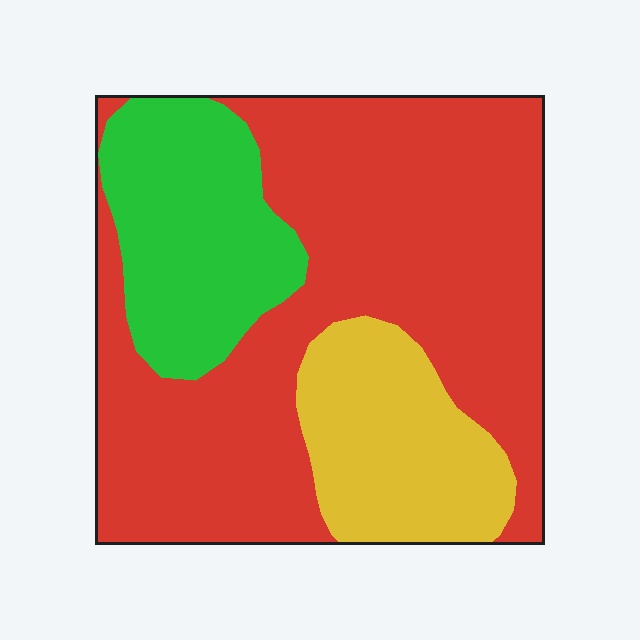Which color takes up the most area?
Red, at roughly 60%.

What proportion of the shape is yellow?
Yellow covers 18% of the shape.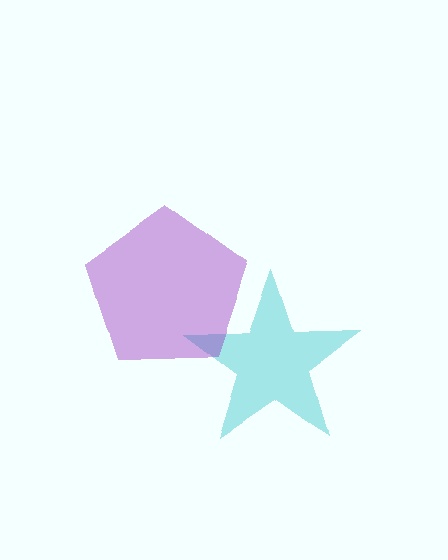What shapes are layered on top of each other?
The layered shapes are: a cyan star, a purple pentagon.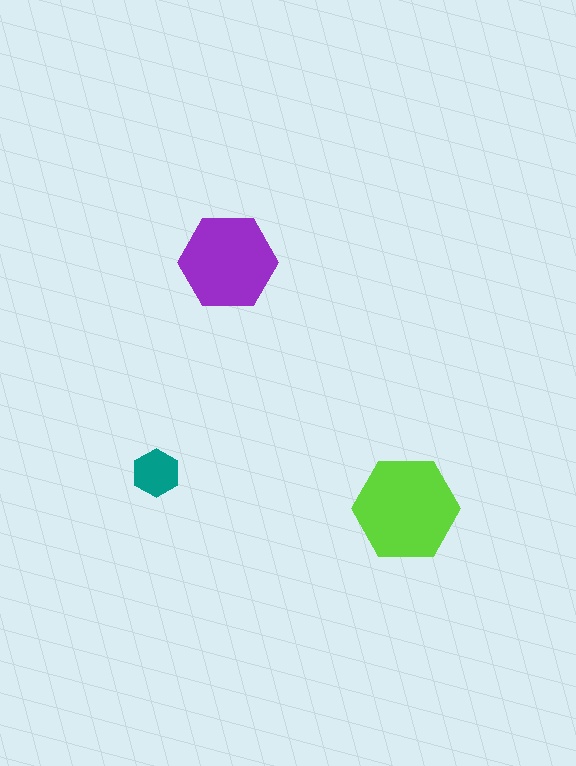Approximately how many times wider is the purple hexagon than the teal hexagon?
About 2 times wider.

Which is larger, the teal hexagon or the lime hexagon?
The lime one.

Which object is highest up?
The purple hexagon is topmost.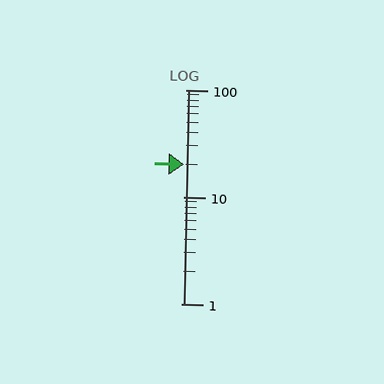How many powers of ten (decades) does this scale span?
The scale spans 2 decades, from 1 to 100.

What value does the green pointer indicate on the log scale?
The pointer indicates approximately 20.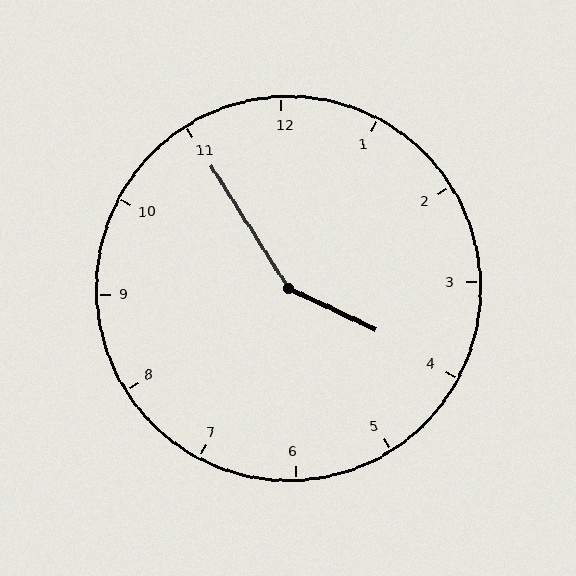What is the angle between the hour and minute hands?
Approximately 148 degrees.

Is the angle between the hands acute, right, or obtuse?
It is obtuse.